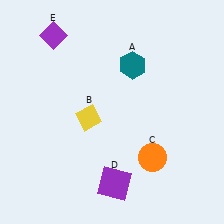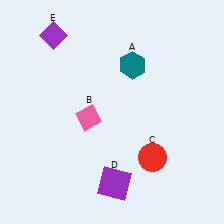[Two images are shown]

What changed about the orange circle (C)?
In Image 1, C is orange. In Image 2, it changed to red.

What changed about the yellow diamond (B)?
In Image 1, B is yellow. In Image 2, it changed to pink.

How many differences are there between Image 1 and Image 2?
There are 2 differences between the two images.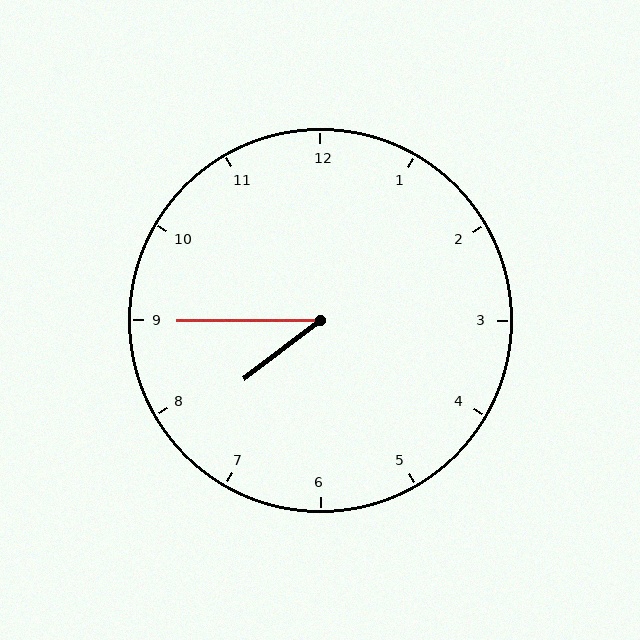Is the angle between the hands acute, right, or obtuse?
It is acute.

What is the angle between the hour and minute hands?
Approximately 38 degrees.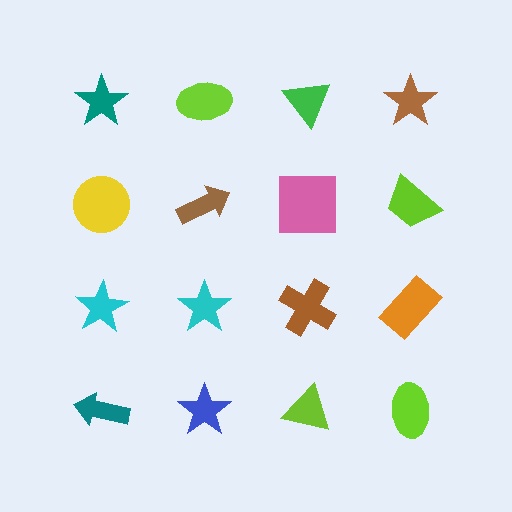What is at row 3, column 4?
An orange rectangle.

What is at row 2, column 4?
A lime trapezoid.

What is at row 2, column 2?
A brown arrow.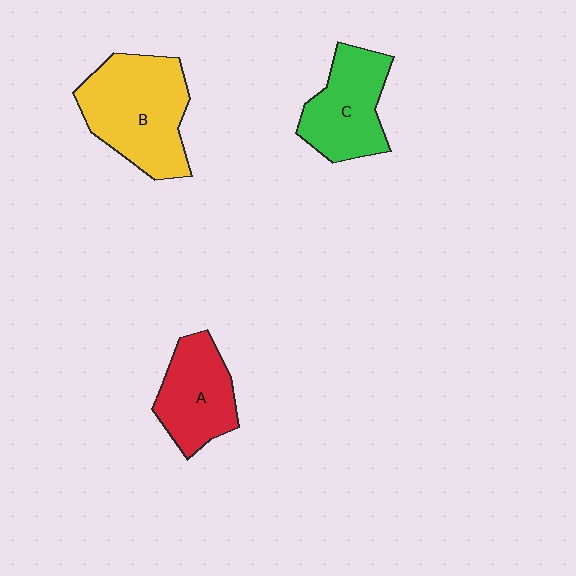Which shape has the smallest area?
Shape A (red).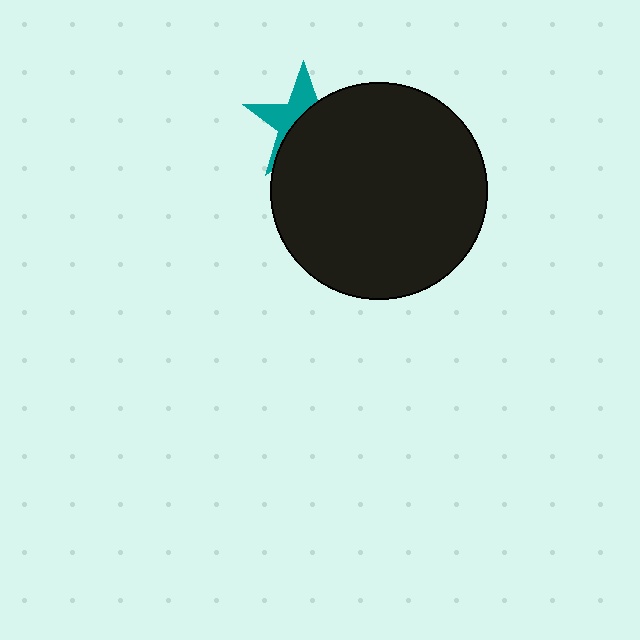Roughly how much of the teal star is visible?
A small part of it is visible (roughly 41%).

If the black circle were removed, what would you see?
You would see the complete teal star.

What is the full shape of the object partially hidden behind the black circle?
The partially hidden object is a teal star.